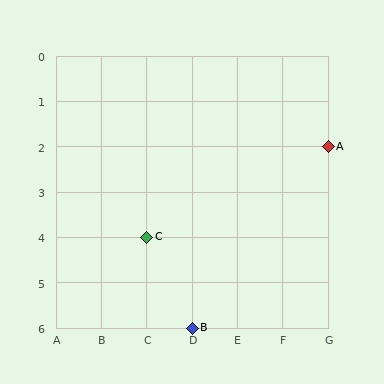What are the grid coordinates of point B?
Point B is at grid coordinates (D, 6).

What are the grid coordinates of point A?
Point A is at grid coordinates (G, 2).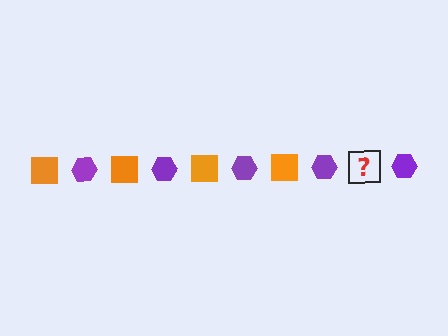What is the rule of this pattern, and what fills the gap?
The rule is that the pattern alternates between orange square and purple hexagon. The gap should be filled with an orange square.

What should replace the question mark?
The question mark should be replaced with an orange square.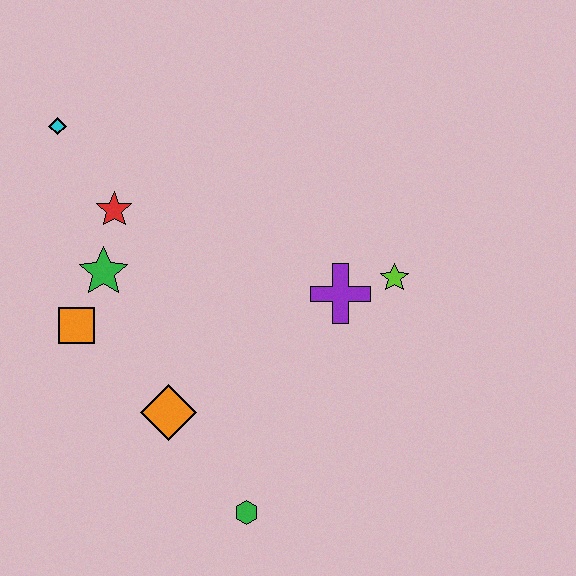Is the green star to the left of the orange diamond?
Yes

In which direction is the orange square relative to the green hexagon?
The orange square is above the green hexagon.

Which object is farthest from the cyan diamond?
The green hexagon is farthest from the cyan diamond.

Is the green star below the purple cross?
No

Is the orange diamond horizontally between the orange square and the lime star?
Yes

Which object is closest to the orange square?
The green star is closest to the orange square.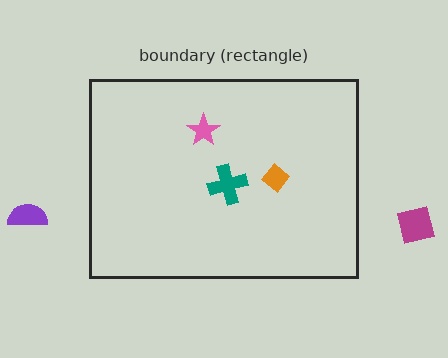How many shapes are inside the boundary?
3 inside, 2 outside.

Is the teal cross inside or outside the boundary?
Inside.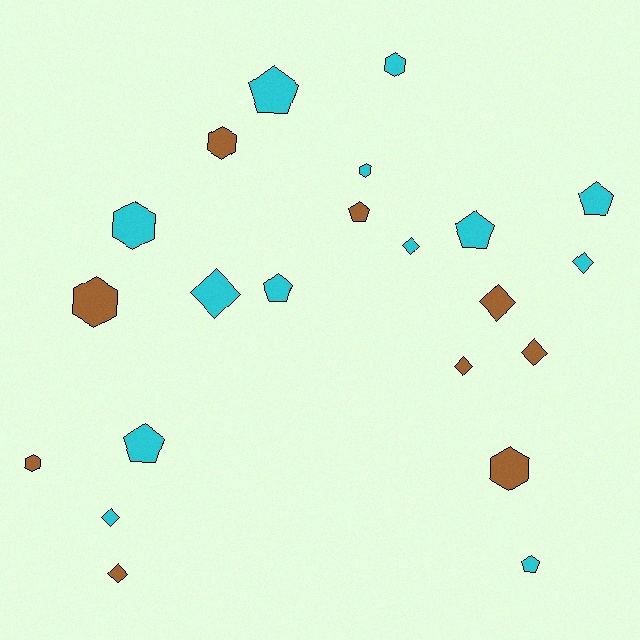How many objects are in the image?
There are 22 objects.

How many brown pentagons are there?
There is 1 brown pentagon.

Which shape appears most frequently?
Diamond, with 8 objects.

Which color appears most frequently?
Cyan, with 13 objects.